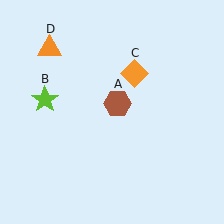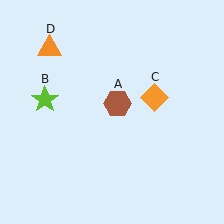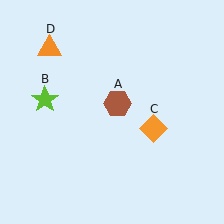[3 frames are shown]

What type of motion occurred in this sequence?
The orange diamond (object C) rotated clockwise around the center of the scene.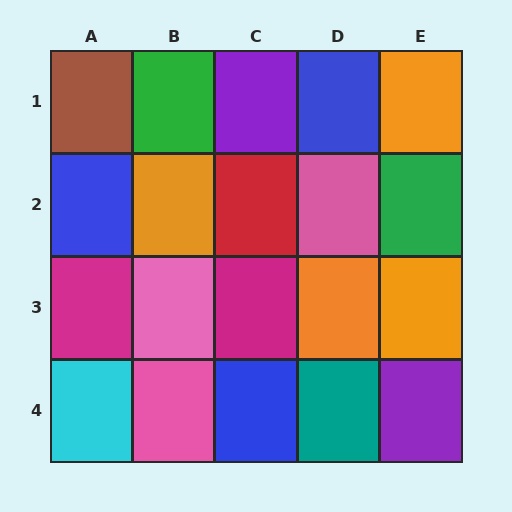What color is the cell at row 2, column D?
Pink.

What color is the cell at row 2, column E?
Green.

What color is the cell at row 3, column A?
Magenta.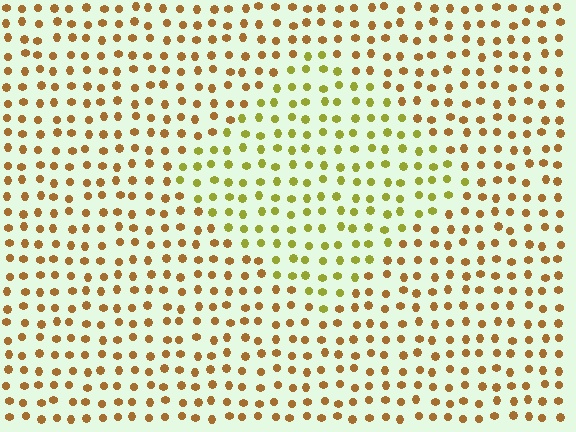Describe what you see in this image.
The image is filled with small brown elements in a uniform arrangement. A diamond-shaped region is visible where the elements are tinted to a slightly different hue, forming a subtle color boundary.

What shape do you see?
I see a diamond.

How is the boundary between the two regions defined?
The boundary is defined purely by a slight shift in hue (about 37 degrees). Spacing, size, and orientation are identical on both sides.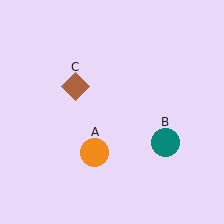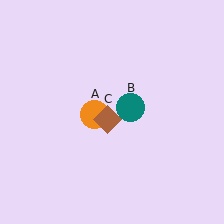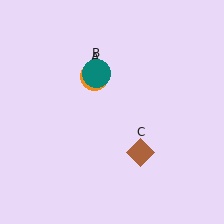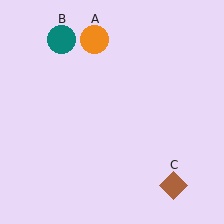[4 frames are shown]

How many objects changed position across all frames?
3 objects changed position: orange circle (object A), teal circle (object B), brown diamond (object C).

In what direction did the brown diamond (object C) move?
The brown diamond (object C) moved down and to the right.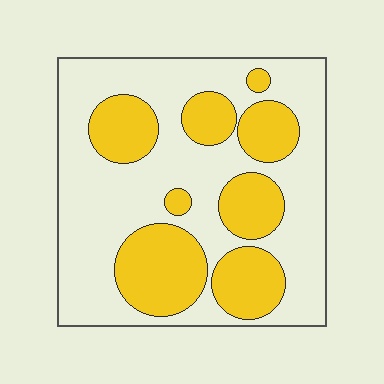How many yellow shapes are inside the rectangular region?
8.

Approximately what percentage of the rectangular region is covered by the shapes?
Approximately 35%.